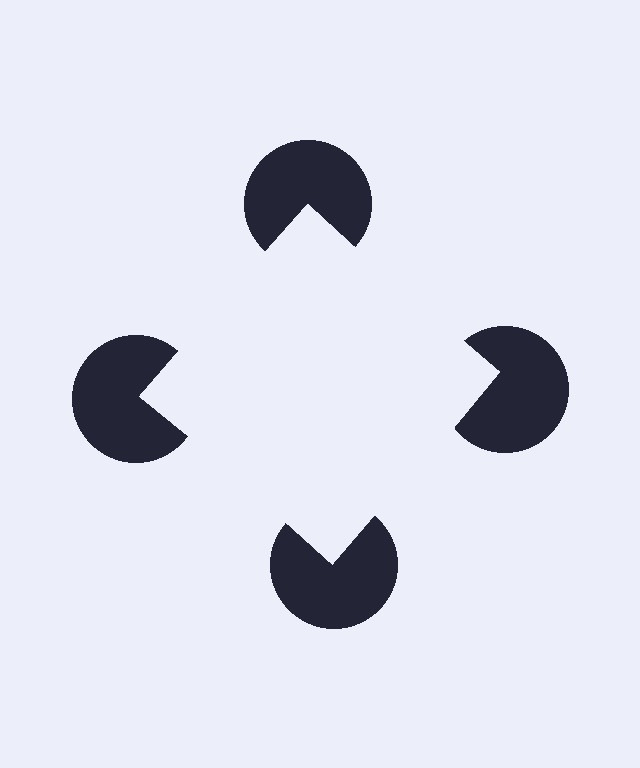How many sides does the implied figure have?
4 sides.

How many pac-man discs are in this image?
There are 4 — one at each vertex of the illusory square.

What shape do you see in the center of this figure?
An illusory square — its edges are inferred from the aligned wedge cuts in the pac-man discs, not physically drawn.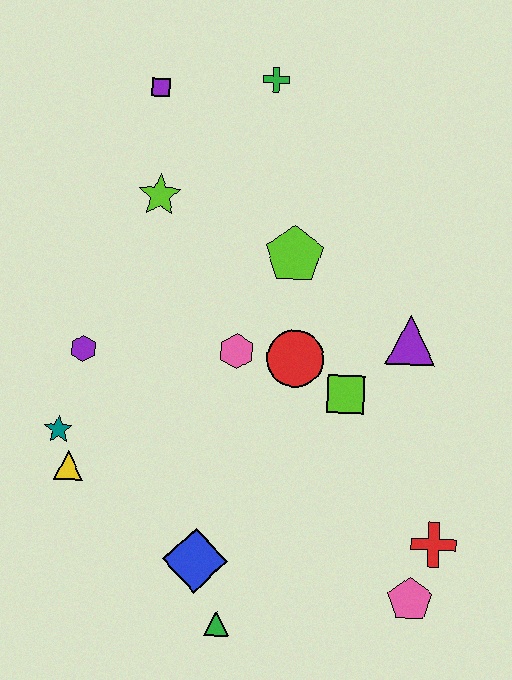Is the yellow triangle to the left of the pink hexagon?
Yes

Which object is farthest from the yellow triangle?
The green cross is farthest from the yellow triangle.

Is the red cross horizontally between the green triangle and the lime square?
No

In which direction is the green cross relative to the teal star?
The green cross is above the teal star.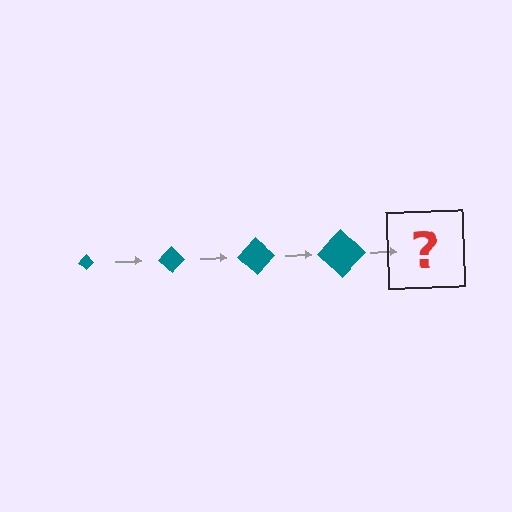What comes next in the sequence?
The next element should be a teal diamond, larger than the previous one.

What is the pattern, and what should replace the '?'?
The pattern is that the diamond gets progressively larger each step. The '?' should be a teal diamond, larger than the previous one.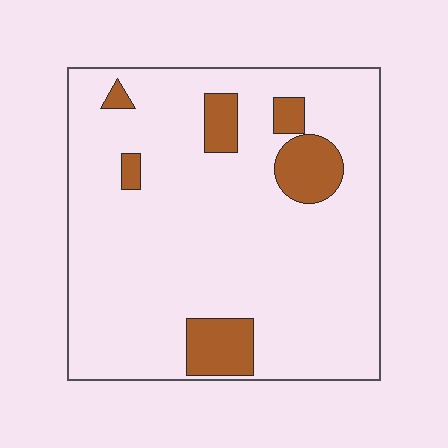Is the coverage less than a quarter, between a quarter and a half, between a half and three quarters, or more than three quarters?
Less than a quarter.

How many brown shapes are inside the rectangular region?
6.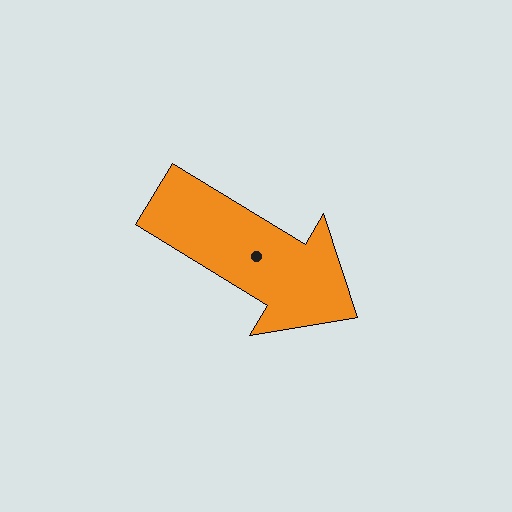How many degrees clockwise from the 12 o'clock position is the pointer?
Approximately 121 degrees.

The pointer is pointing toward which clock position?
Roughly 4 o'clock.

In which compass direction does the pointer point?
Southeast.